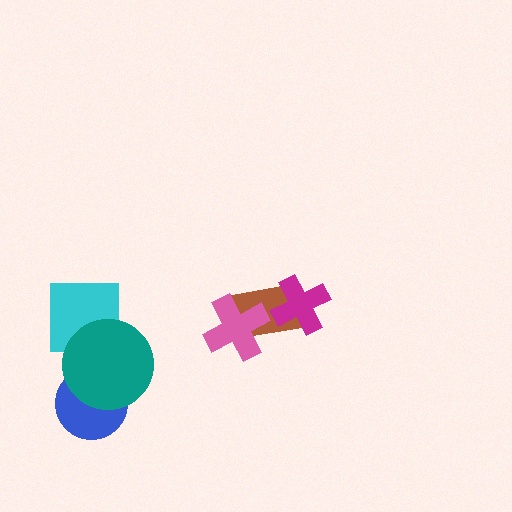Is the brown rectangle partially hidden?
Yes, it is partially covered by another shape.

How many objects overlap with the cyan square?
1 object overlaps with the cyan square.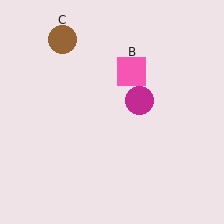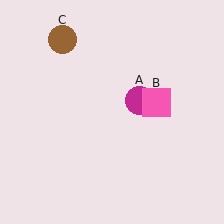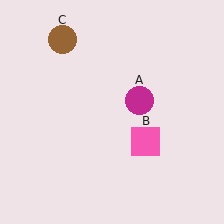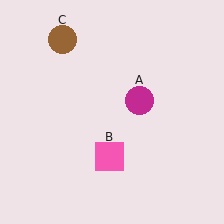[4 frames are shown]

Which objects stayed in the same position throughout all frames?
Magenta circle (object A) and brown circle (object C) remained stationary.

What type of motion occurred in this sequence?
The pink square (object B) rotated clockwise around the center of the scene.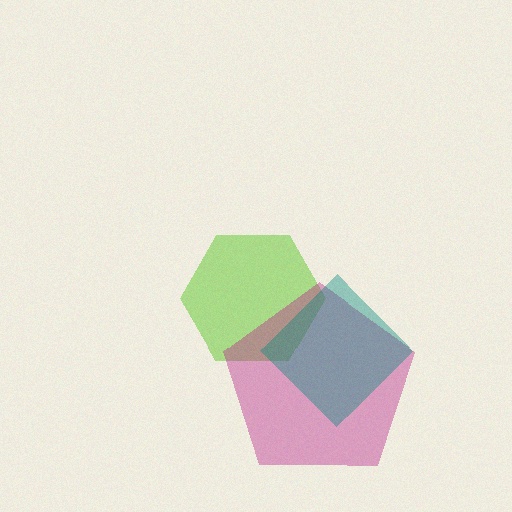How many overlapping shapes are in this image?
There are 3 overlapping shapes in the image.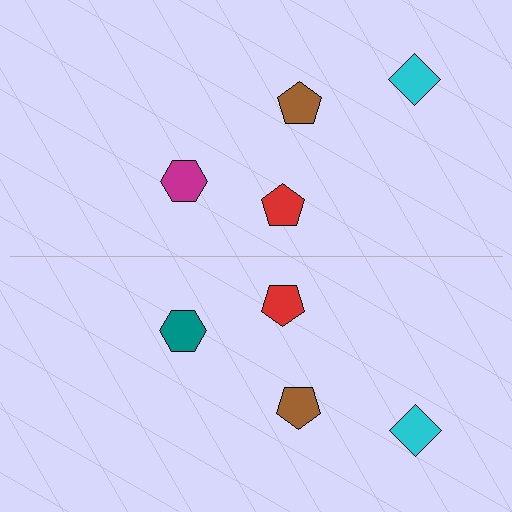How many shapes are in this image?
There are 8 shapes in this image.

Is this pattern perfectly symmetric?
No, the pattern is not perfectly symmetric. The teal hexagon on the bottom side breaks the symmetry — its mirror counterpart is magenta.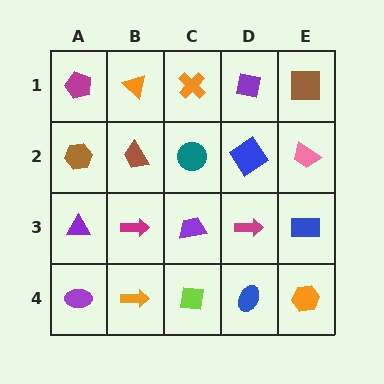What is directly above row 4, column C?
A purple trapezoid.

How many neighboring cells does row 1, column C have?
3.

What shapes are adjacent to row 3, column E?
A pink trapezoid (row 2, column E), an orange hexagon (row 4, column E), a magenta arrow (row 3, column D).